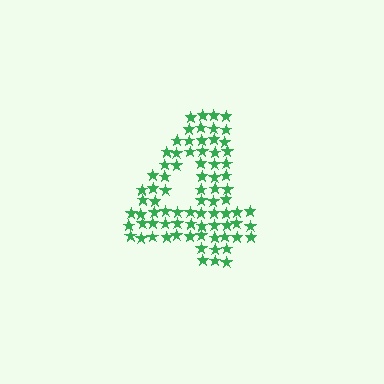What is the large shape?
The large shape is the digit 4.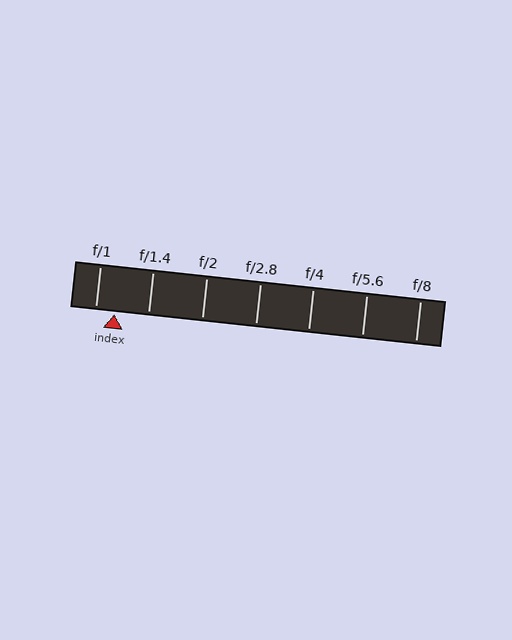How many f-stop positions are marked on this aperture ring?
There are 7 f-stop positions marked.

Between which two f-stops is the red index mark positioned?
The index mark is between f/1 and f/1.4.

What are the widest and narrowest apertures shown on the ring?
The widest aperture shown is f/1 and the narrowest is f/8.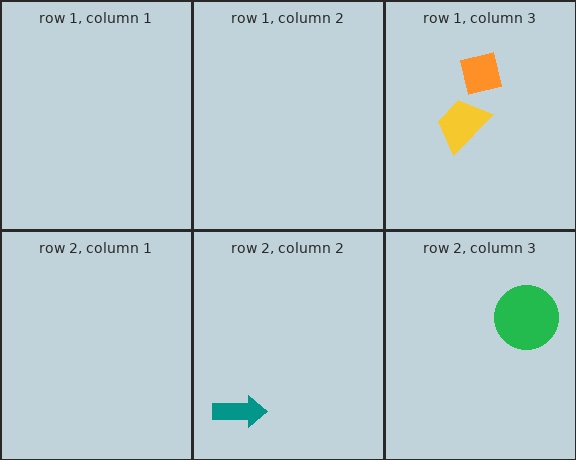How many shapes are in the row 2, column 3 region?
1.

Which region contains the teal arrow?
The row 2, column 2 region.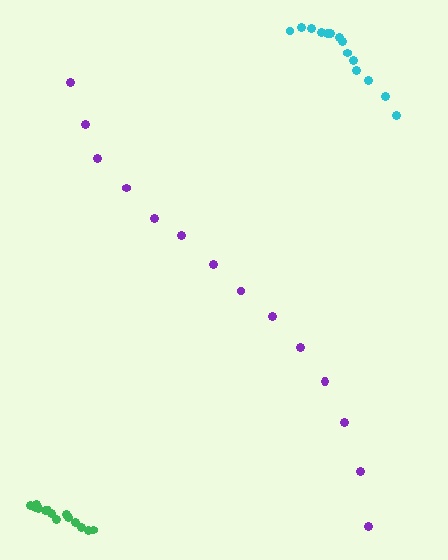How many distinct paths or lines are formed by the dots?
There are 3 distinct paths.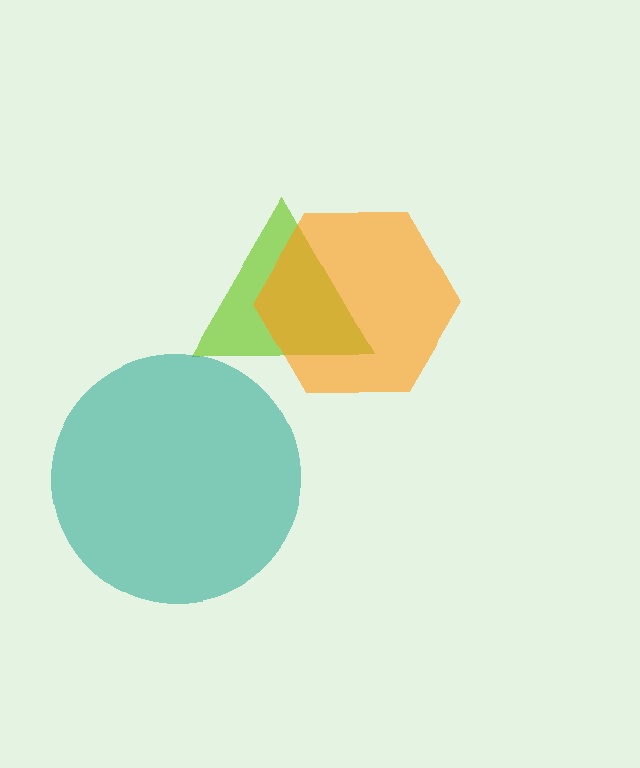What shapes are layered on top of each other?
The layered shapes are: a lime triangle, a teal circle, an orange hexagon.